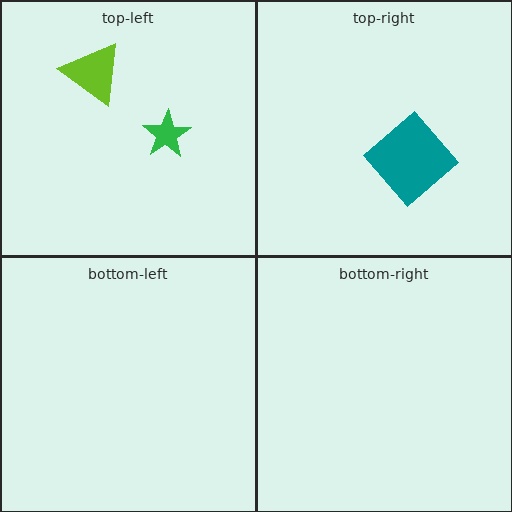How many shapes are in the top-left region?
2.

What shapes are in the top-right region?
The teal diamond.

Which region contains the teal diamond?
The top-right region.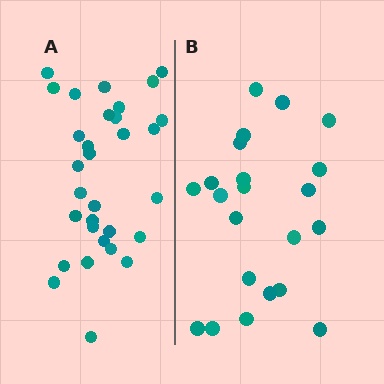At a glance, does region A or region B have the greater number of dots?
Region A (the left region) has more dots.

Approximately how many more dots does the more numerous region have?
Region A has roughly 8 or so more dots than region B.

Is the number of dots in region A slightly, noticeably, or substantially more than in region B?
Region A has noticeably more, but not dramatically so. The ratio is roughly 1.4 to 1.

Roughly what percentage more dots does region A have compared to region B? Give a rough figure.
About 40% more.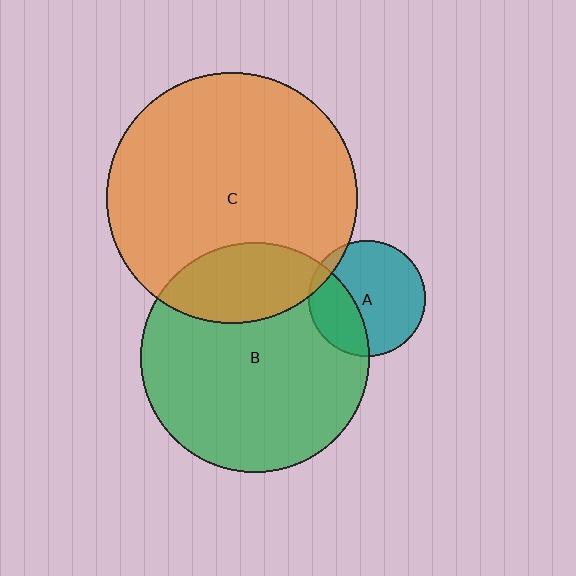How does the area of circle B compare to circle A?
Approximately 3.9 times.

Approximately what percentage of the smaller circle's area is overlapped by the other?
Approximately 35%.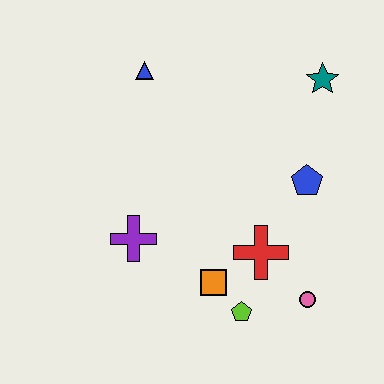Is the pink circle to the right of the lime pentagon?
Yes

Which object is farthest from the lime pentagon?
The blue triangle is farthest from the lime pentagon.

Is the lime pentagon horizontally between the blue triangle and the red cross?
Yes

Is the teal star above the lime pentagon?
Yes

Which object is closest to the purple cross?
The orange square is closest to the purple cross.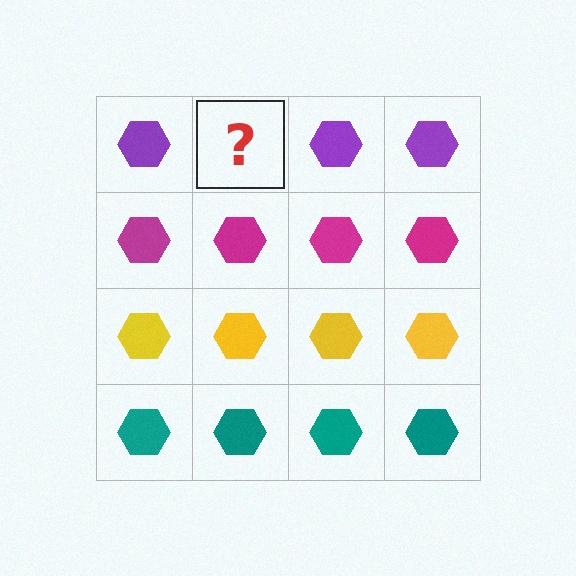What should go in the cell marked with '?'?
The missing cell should contain a purple hexagon.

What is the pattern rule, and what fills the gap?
The rule is that each row has a consistent color. The gap should be filled with a purple hexagon.